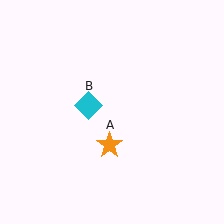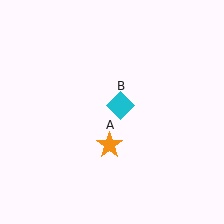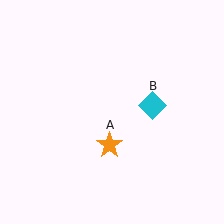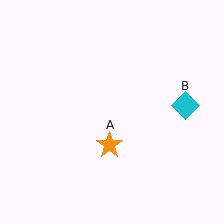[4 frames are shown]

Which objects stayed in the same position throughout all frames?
Orange star (object A) remained stationary.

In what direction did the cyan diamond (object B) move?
The cyan diamond (object B) moved right.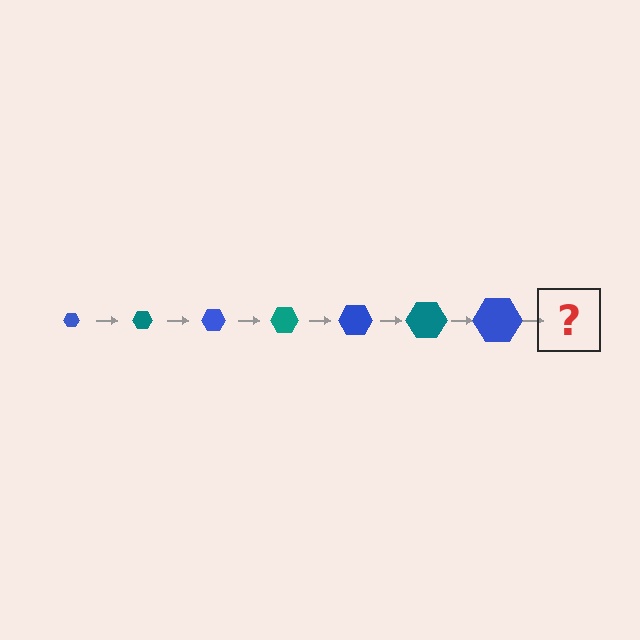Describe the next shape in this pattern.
It should be a teal hexagon, larger than the previous one.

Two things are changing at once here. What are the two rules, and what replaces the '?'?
The two rules are that the hexagon grows larger each step and the color cycles through blue and teal. The '?' should be a teal hexagon, larger than the previous one.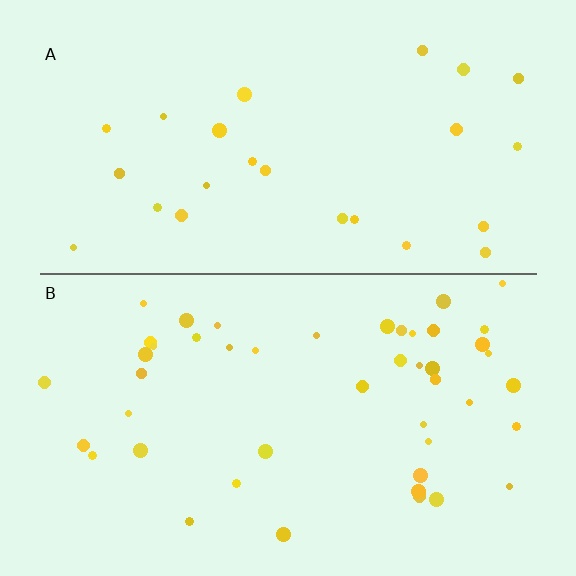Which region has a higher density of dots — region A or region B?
B (the bottom).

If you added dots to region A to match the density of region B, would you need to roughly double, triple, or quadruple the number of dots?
Approximately double.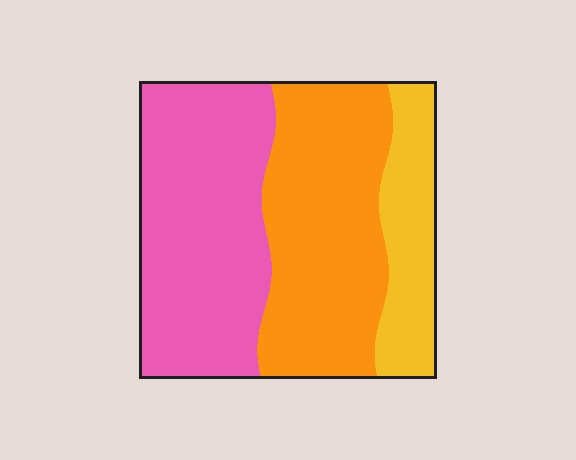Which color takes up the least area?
Yellow, at roughly 20%.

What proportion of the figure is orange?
Orange takes up about two fifths (2/5) of the figure.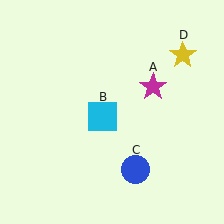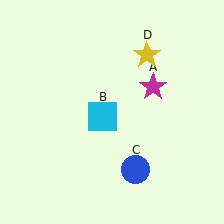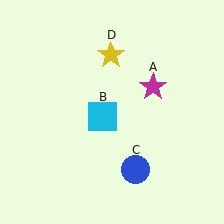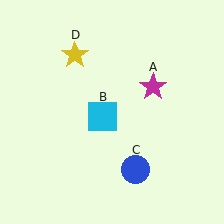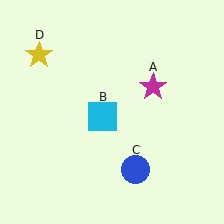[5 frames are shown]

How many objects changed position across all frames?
1 object changed position: yellow star (object D).